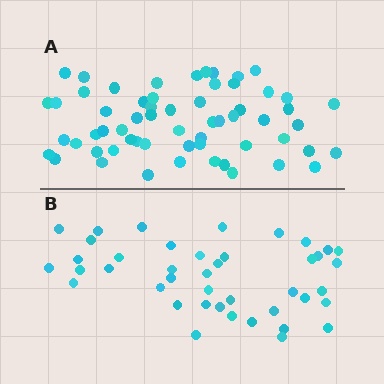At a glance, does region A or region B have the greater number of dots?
Region A (the top region) has more dots.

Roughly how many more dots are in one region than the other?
Region A has approximately 20 more dots than region B.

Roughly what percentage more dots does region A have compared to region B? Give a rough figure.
About 45% more.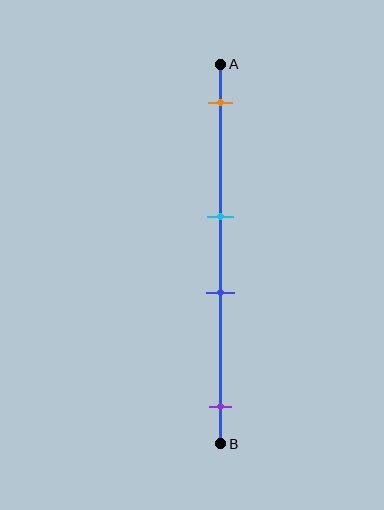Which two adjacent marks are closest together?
The cyan and blue marks are the closest adjacent pair.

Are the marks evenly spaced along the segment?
No, the marks are not evenly spaced.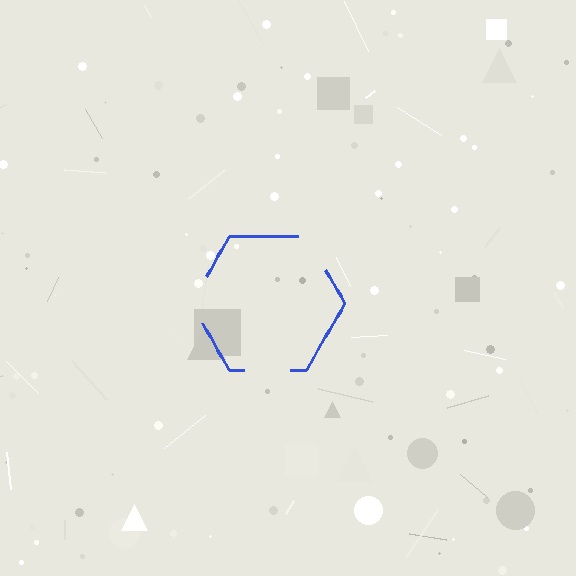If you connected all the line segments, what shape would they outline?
They would outline a hexagon.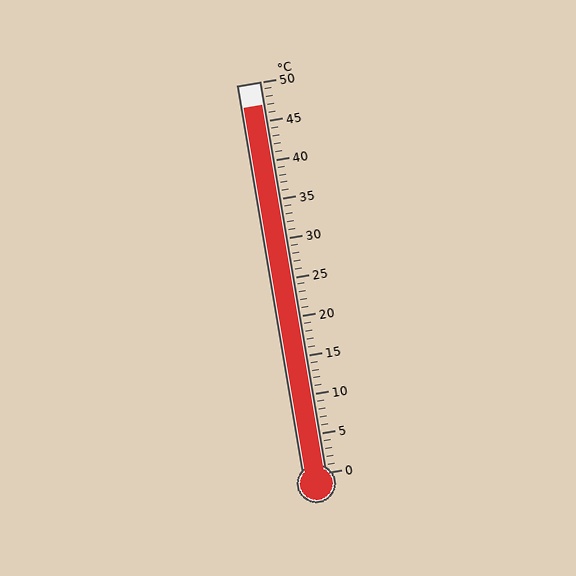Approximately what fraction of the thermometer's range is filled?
The thermometer is filled to approximately 95% of its range.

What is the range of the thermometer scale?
The thermometer scale ranges from 0°C to 50°C.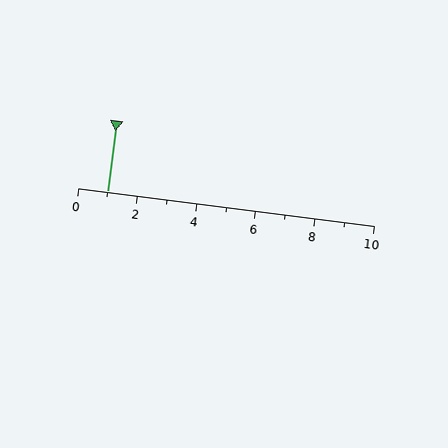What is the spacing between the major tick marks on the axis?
The major ticks are spaced 2 apart.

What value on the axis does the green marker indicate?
The marker indicates approximately 1.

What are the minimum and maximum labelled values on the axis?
The axis runs from 0 to 10.